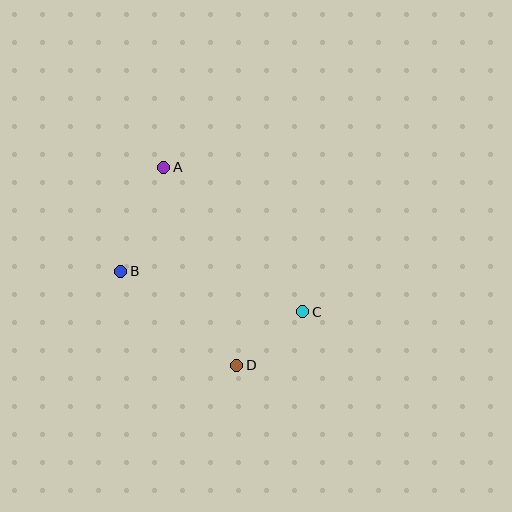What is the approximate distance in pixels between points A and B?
The distance between A and B is approximately 112 pixels.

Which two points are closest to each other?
Points C and D are closest to each other.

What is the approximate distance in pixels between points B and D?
The distance between B and D is approximately 149 pixels.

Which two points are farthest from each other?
Points A and D are farthest from each other.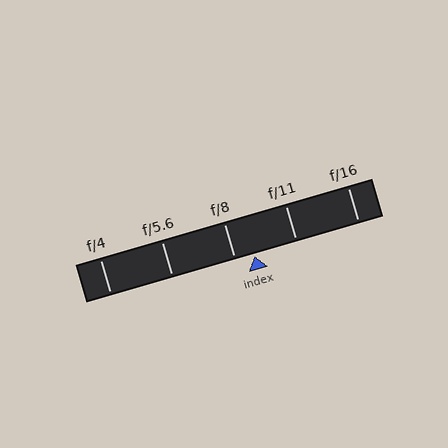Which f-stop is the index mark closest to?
The index mark is closest to f/8.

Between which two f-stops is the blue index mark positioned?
The index mark is between f/8 and f/11.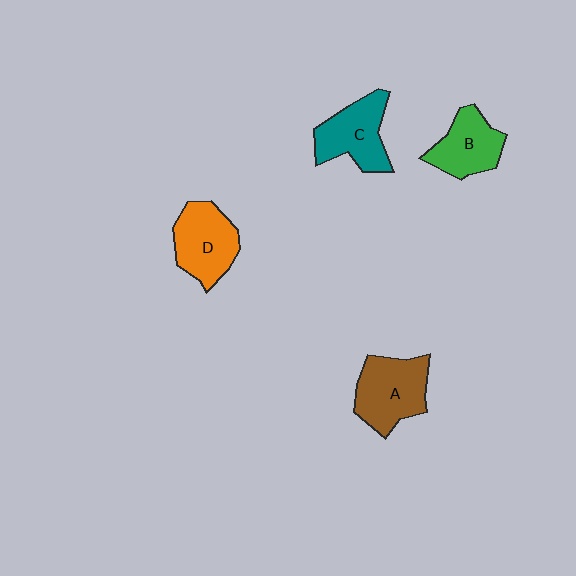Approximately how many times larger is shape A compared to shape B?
Approximately 1.3 times.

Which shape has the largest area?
Shape A (brown).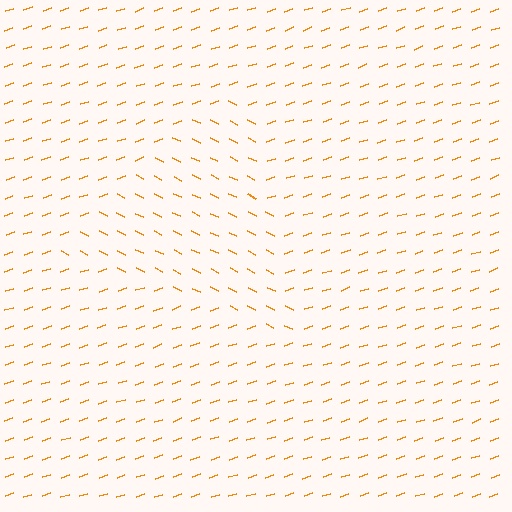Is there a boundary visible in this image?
Yes, there is a texture boundary formed by a change in line orientation.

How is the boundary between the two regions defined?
The boundary is defined purely by a change in line orientation (approximately 45 degrees difference). All lines are the same color and thickness.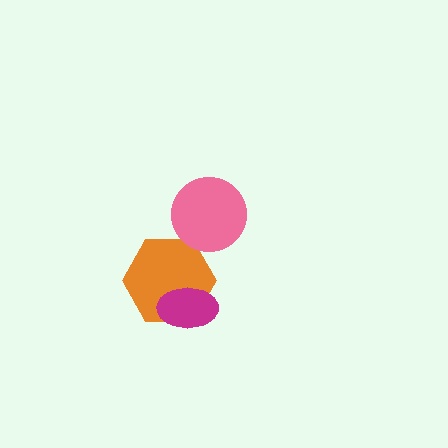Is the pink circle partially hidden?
No, no other shape covers it.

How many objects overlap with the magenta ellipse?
1 object overlaps with the magenta ellipse.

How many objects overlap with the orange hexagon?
1 object overlaps with the orange hexagon.